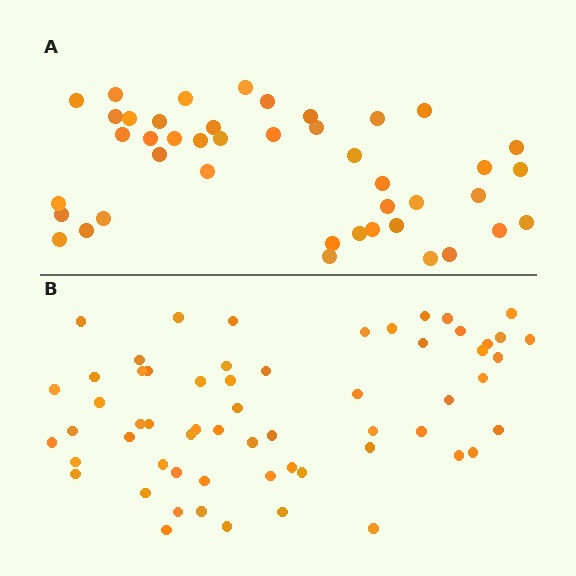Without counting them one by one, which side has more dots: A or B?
Region B (the bottom region) has more dots.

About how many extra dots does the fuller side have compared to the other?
Region B has approximately 15 more dots than region A.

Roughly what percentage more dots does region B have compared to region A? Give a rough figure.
About 40% more.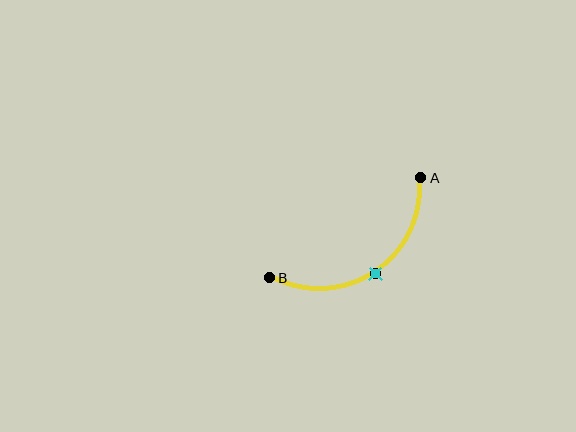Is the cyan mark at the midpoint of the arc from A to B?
Yes. The cyan mark lies on the arc at equal arc-length from both A and B — it is the arc midpoint.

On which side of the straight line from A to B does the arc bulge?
The arc bulges below the straight line connecting A and B.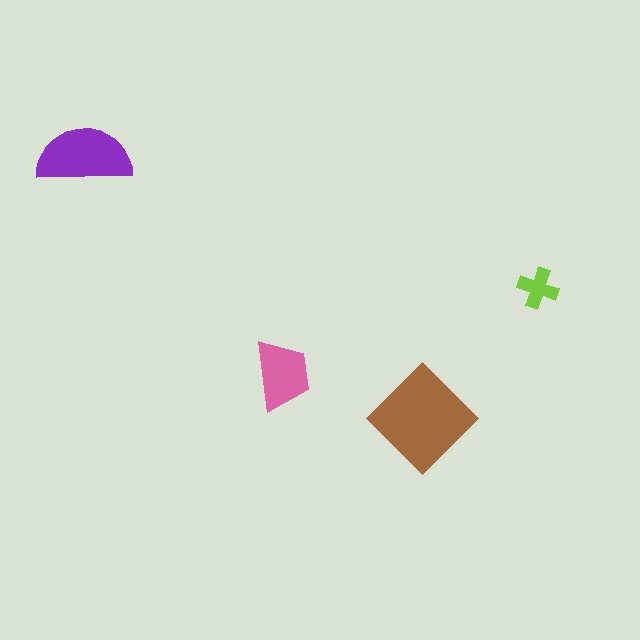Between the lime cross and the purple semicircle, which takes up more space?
The purple semicircle.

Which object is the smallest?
The lime cross.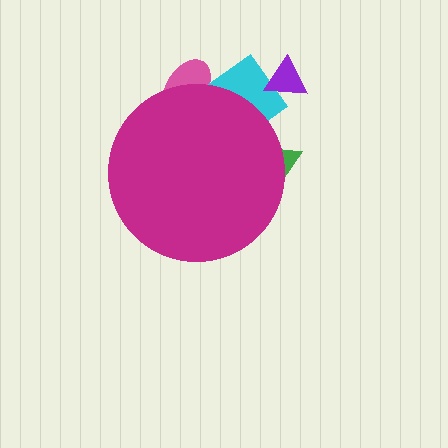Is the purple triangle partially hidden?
No, the purple triangle is fully visible.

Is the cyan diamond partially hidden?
Yes, the cyan diamond is partially hidden behind the magenta circle.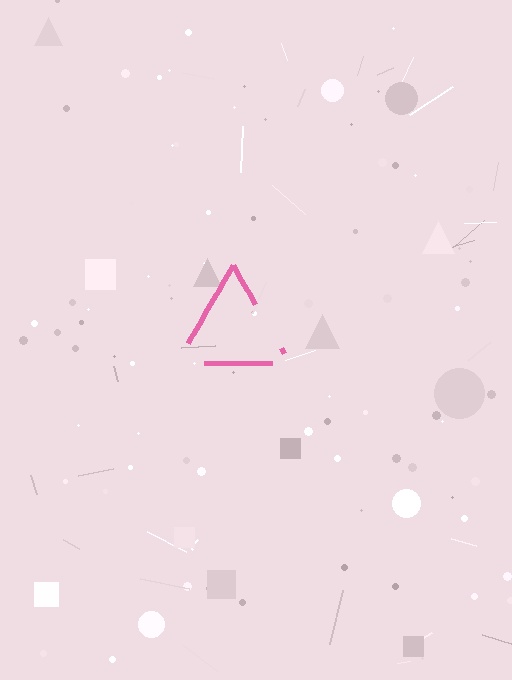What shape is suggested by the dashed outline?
The dashed outline suggests a triangle.